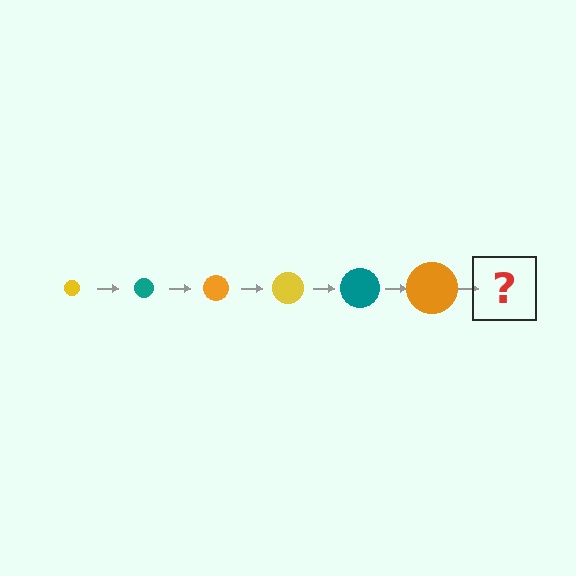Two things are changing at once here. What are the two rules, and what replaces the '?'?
The two rules are that the circle grows larger each step and the color cycles through yellow, teal, and orange. The '?' should be a yellow circle, larger than the previous one.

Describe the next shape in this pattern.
It should be a yellow circle, larger than the previous one.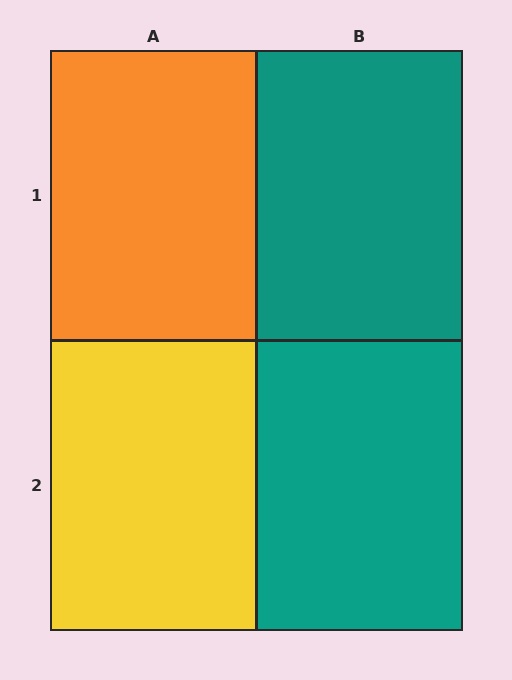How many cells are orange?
1 cell is orange.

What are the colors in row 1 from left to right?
Orange, teal.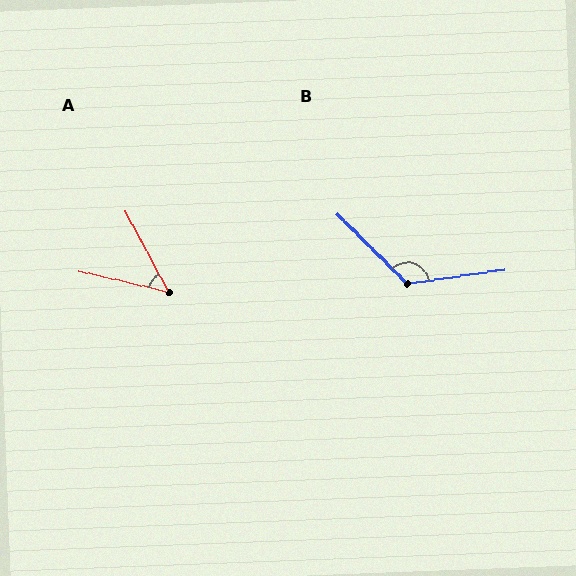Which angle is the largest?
B, at approximately 127 degrees.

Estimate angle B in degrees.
Approximately 127 degrees.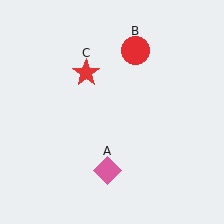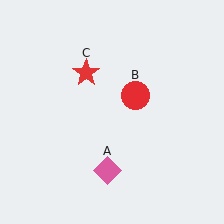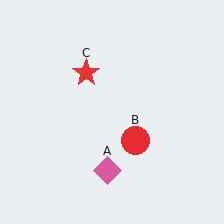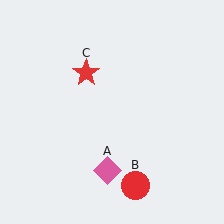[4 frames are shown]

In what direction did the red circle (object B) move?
The red circle (object B) moved down.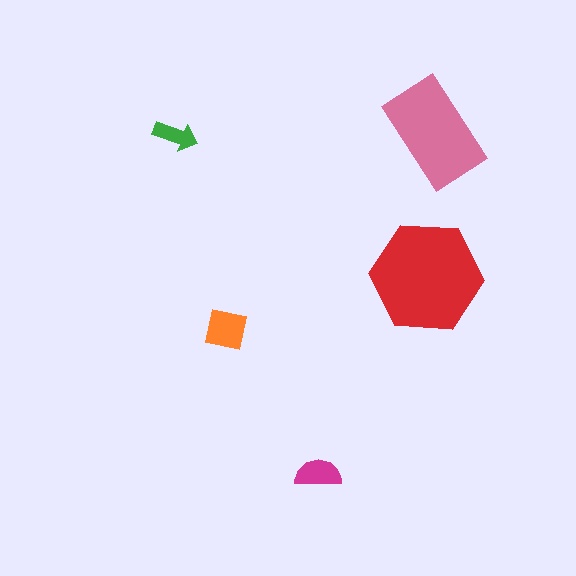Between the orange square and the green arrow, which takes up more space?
The orange square.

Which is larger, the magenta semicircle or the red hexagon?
The red hexagon.